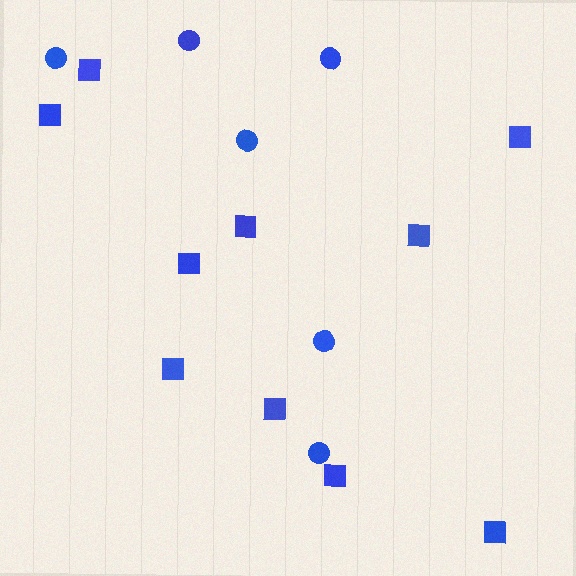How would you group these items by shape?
There are 2 groups: one group of squares (10) and one group of circles (6).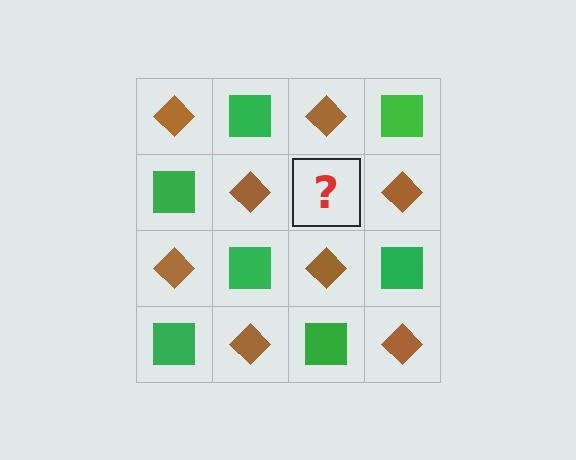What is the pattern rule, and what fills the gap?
The rule is that it alternates brown diamond and green square in a checkerboard pattern. The gap should be filled with a green square.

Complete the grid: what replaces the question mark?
The question mark should be replaced with a green square.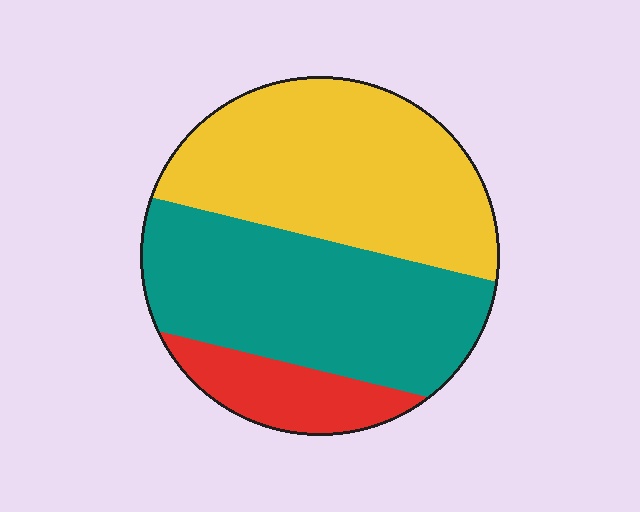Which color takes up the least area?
Red, at roughly 15%.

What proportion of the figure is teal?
Teal covers about 45% of the figure.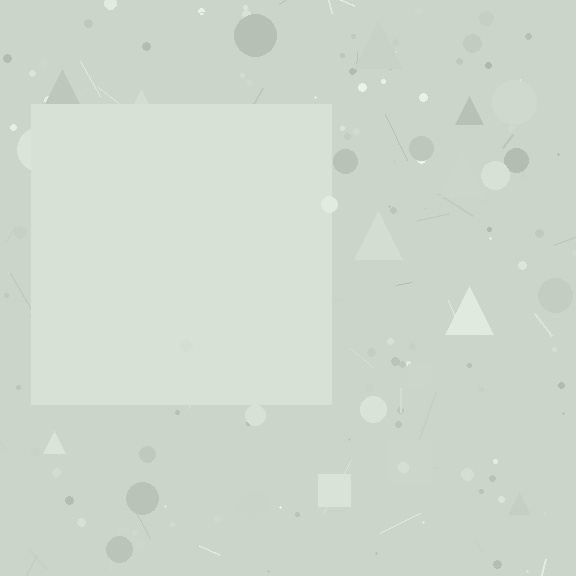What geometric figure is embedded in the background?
A square is embedded in the background.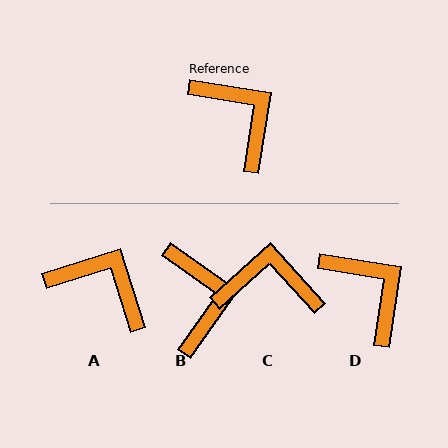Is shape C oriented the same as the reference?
No, it is off by about 51 degrees.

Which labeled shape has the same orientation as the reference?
D.